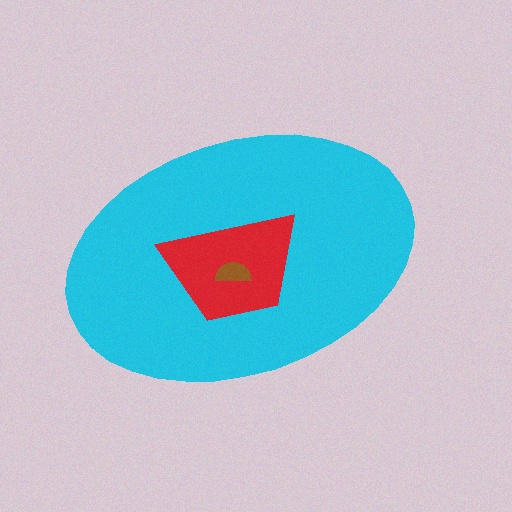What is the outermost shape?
The cyan ellipse.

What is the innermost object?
The brown semicircle.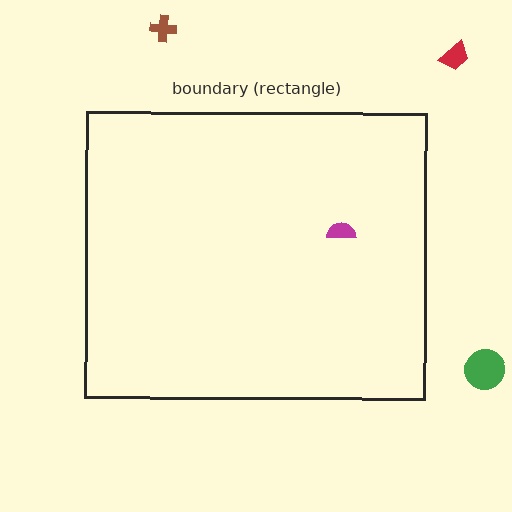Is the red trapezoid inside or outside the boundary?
Outside.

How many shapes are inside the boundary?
1 inside, 3 outside.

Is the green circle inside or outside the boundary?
Outside.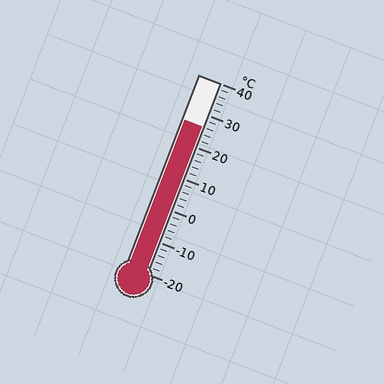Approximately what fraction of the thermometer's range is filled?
The thermometer is filled to approximately 75% of its range.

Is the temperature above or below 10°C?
The temperature is above 10°C.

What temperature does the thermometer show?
The thermometer shows approximately 26°C.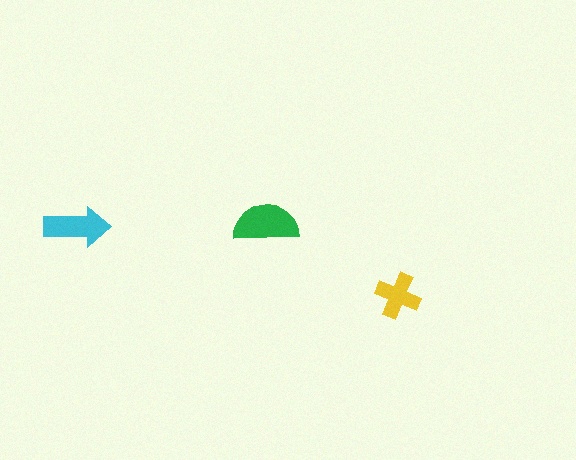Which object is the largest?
The green semicircle.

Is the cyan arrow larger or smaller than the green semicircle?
Smaller.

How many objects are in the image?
There are 3 objects in the image.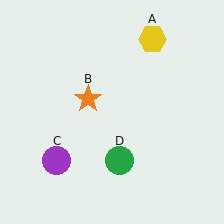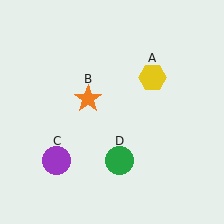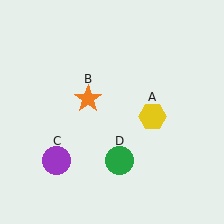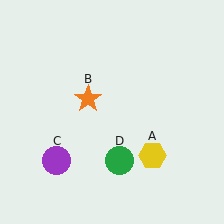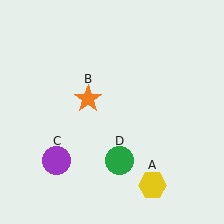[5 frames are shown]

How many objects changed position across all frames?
1 object changed position: yellow hexagon (object A).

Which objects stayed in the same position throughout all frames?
Orange star (object B) and purple circle (object C) and green circle (object D) remained stationary.